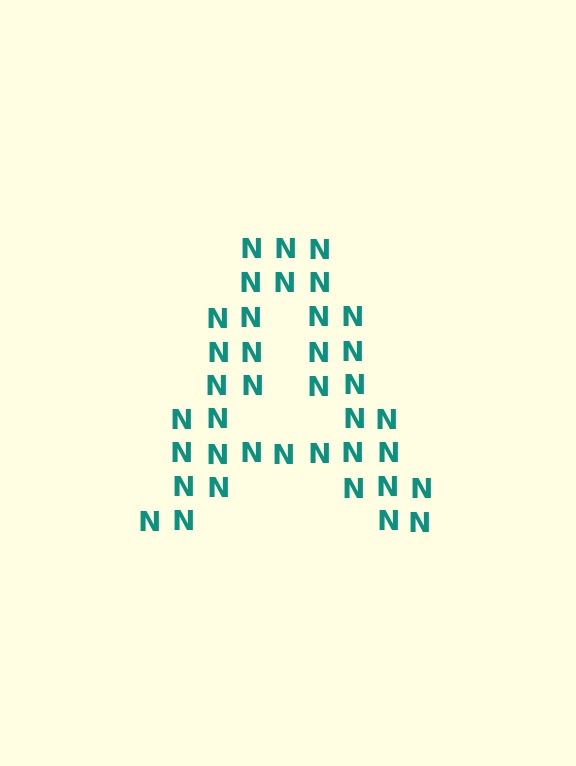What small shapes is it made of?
It is made of small letter N's.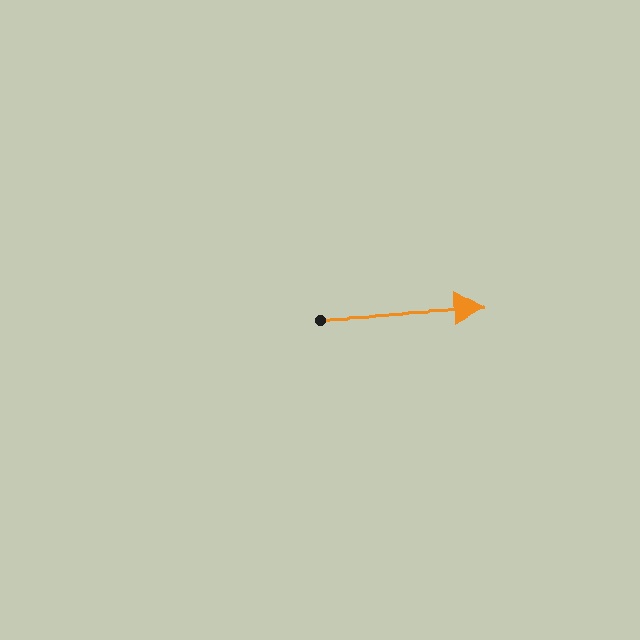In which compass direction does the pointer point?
East.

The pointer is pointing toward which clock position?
Roughly 3 o'clock.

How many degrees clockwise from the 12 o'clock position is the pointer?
Approximately 88 degrees.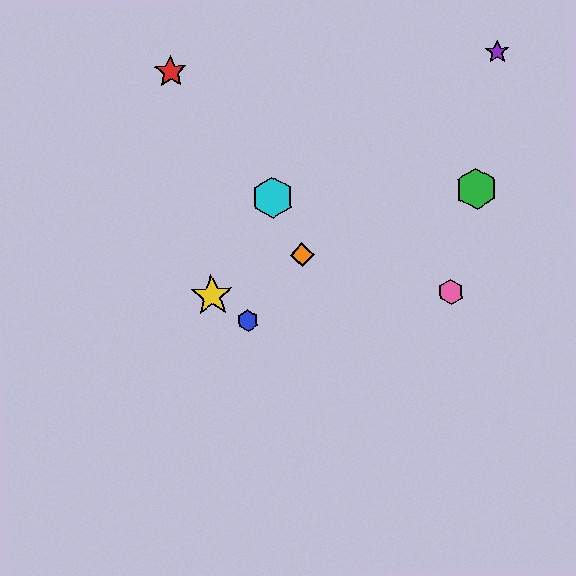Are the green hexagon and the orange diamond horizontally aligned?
No, the green hexagon is at y≈189 and the orange diamond is at y≈255.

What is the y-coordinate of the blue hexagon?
The blue hexagon is at y≈320.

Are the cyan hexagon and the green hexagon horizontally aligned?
Yes, both are at y≈198.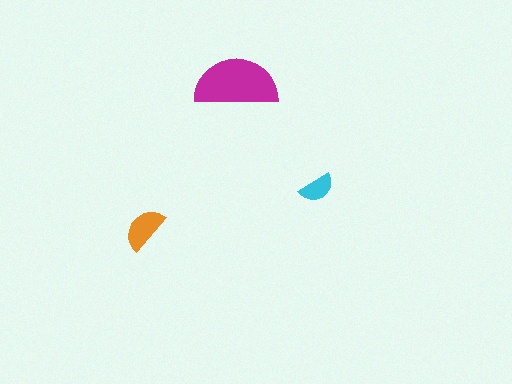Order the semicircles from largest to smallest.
the magenta one, the orange one, the cyan one.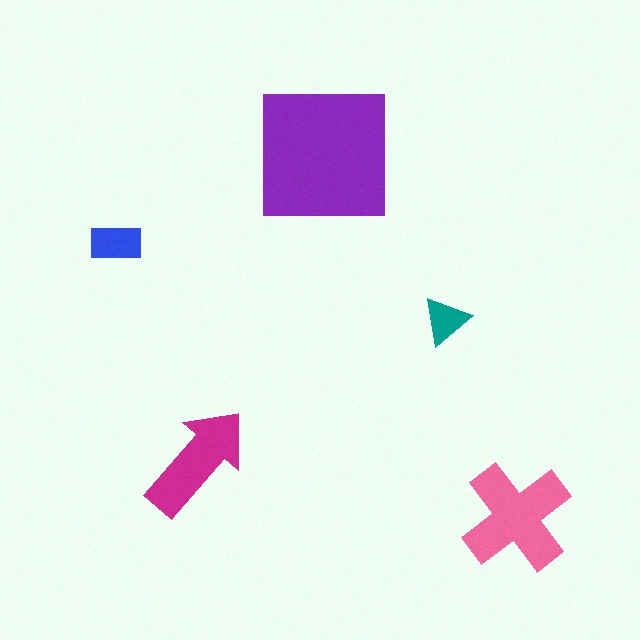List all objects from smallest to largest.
The teal triangle, the blue rectangle, the magenta arrow, the pink cross, the purple square.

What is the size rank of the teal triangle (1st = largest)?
5th.